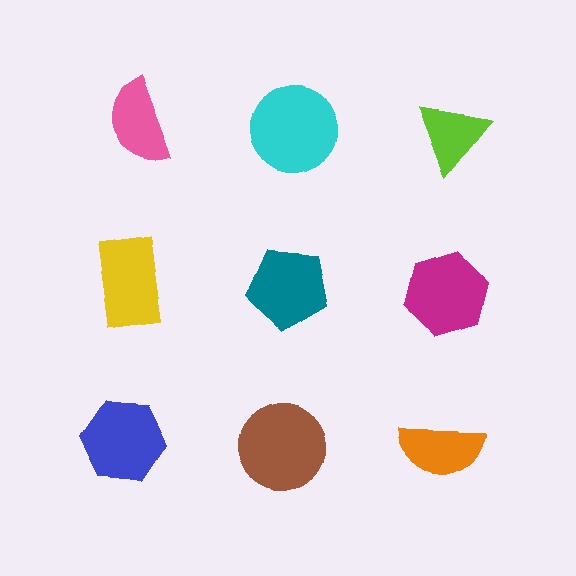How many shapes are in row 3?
3 shapes.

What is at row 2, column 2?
A teal pentagon.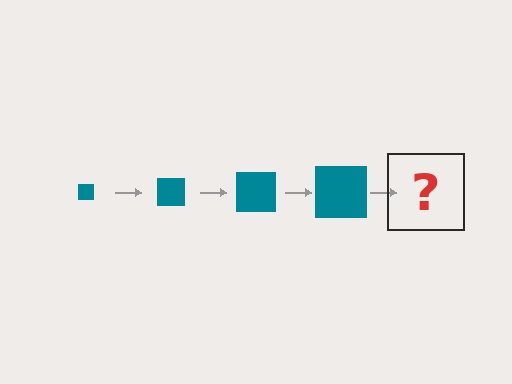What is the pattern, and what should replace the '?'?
The pattern is that the square gets progressively larger each step. The '?' should be a teal square, larger than the previous one.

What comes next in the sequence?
The next element should be a teal square, larger than the previous one.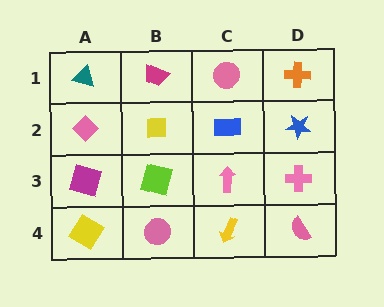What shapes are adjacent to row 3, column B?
A yellow square (row 2, column B), a pink circle (row 4, column B), a magenta square (row 3, column A), a pink arrow (row 3, column C).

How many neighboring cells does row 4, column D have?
2.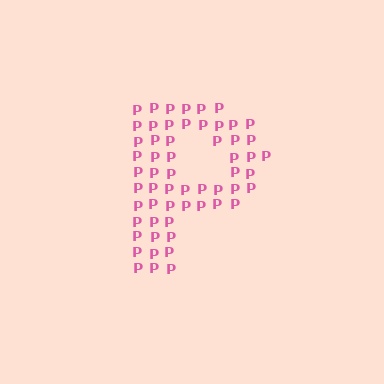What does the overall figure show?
The overall figure shows the letter P.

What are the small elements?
The small elements are letter P's.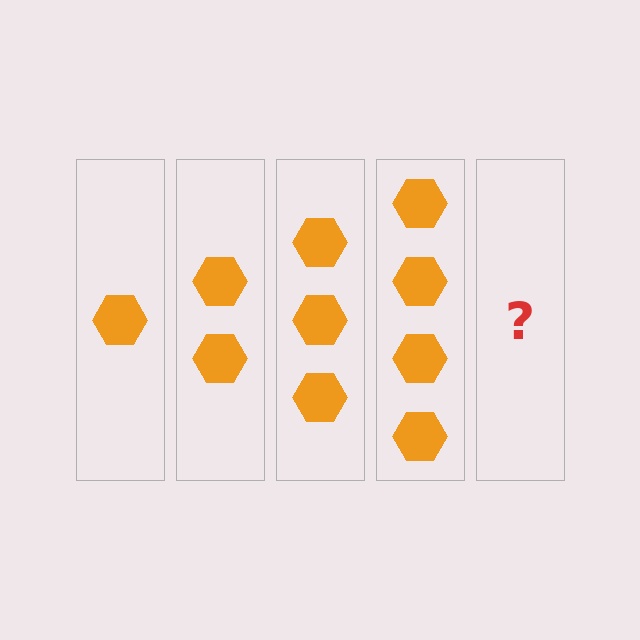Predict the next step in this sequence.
The next step is 5 hexagons.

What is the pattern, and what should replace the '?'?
The pattern is that each step adds one more hexagon. The '?' should be 5 hexagons.